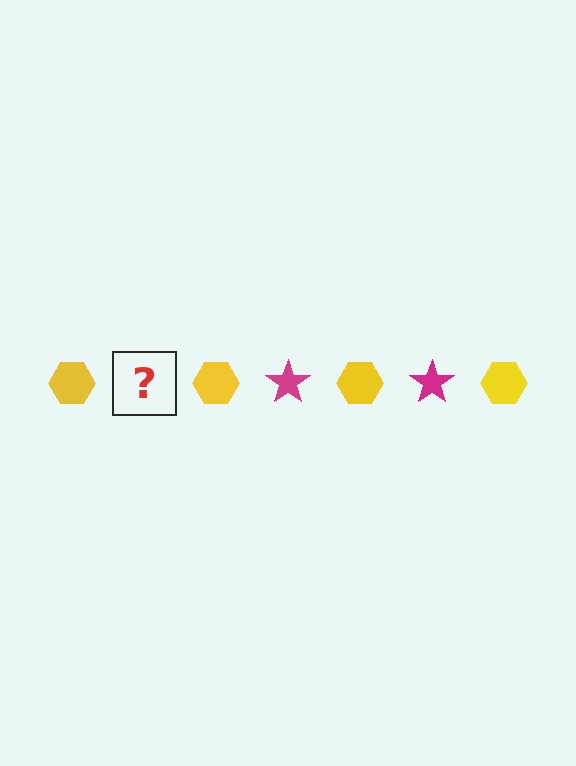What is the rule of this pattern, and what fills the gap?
The rule is that the pattern alternates between yellow hexagon and magenta star. The gap should be filled with a magenta star.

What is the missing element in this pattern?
The missing element is a magenta star.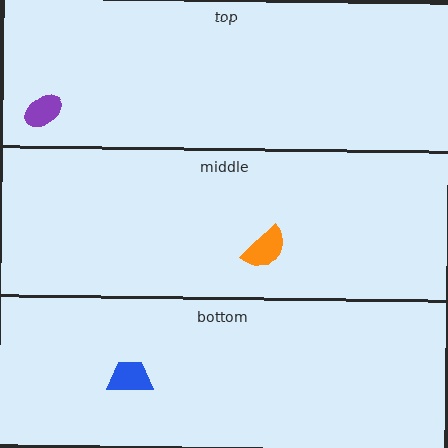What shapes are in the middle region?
The orange semicircle.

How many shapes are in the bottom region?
1.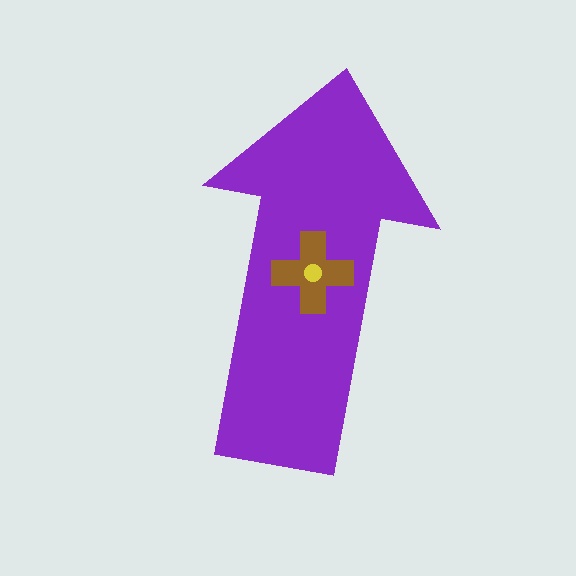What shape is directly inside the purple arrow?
The brown cross.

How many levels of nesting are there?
3.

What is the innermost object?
The yellow circle.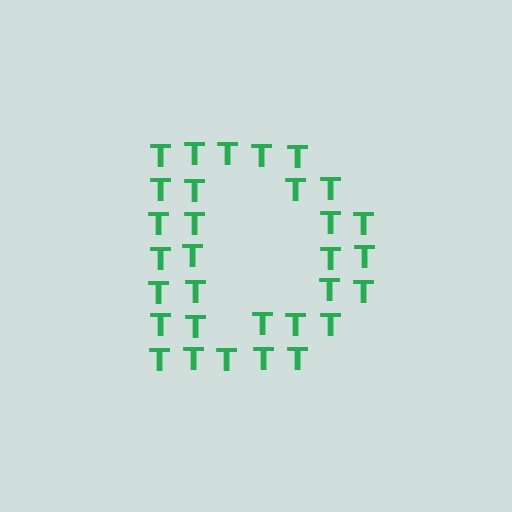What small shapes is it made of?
It is made of small letter T's.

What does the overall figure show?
The overall figure shows the letter D.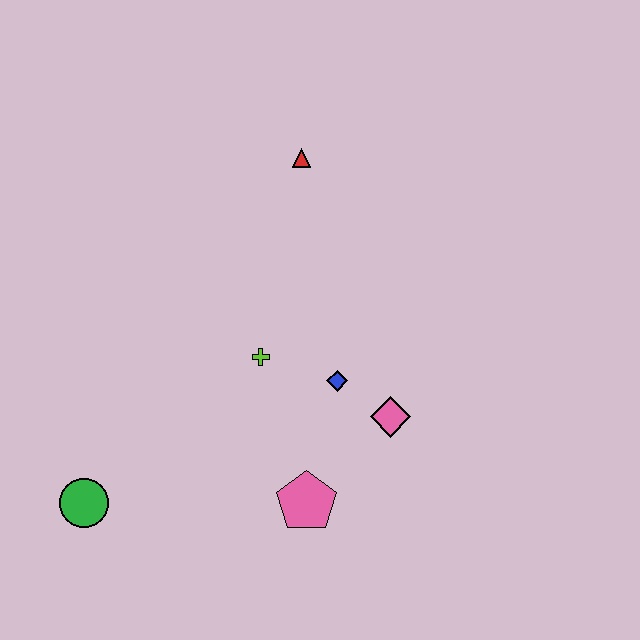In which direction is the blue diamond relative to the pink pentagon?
The blue diamond is above the pink pentagon.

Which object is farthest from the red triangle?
The green circle is farthest from the red triangle.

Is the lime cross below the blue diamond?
No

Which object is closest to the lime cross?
The blue diamond is closest to the lime cross.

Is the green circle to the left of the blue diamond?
Yes